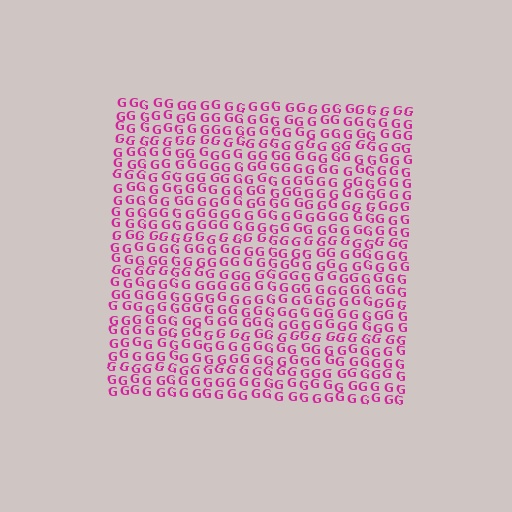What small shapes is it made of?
It is made of small letter G's.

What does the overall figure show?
The overall figure shows a square.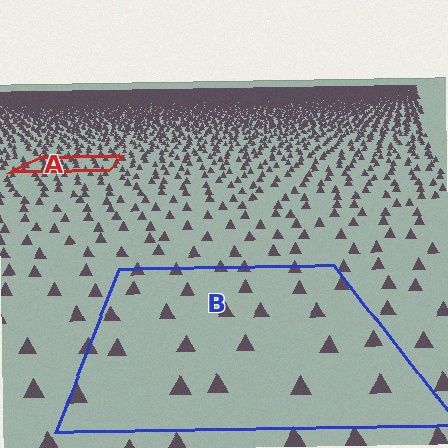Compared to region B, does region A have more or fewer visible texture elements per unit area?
Region A has more texture elements per unit area — they are packed more densely because it is farther away.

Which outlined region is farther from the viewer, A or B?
Region A is farther from the viewer — the texture elements inside it appear smaller and more densely packed.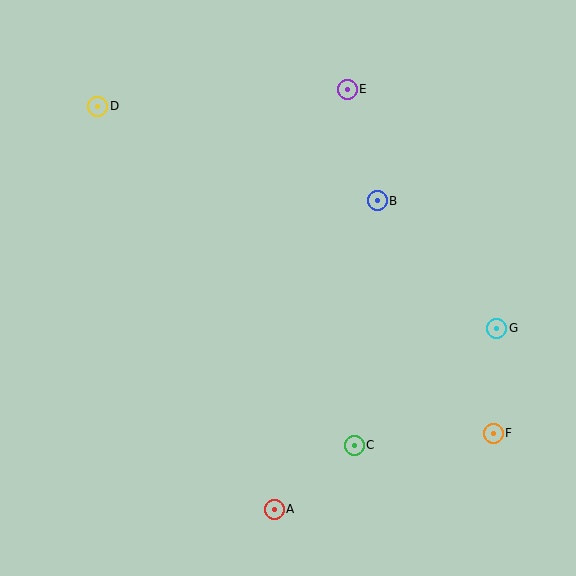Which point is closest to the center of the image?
Point B at (377, 201) is closest to the center.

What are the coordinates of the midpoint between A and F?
The midpoint between A and F is at (384, 471).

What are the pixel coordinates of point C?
Point C is at (354, 445).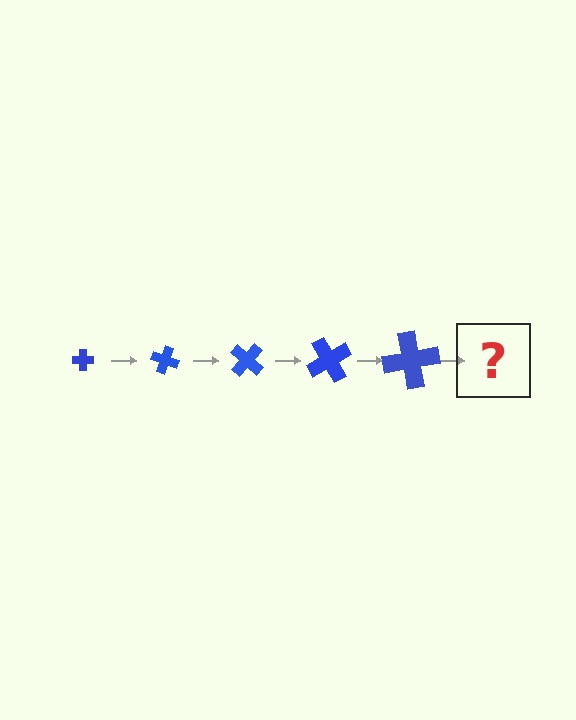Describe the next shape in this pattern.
It should be a cross, larger than the previous one and rotated 100 degrees from the start.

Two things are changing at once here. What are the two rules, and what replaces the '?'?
The two rules are that the cross grows larger each step and it rotates 20 degrees each step. The '?' should be a cross, larger than the previous one and rotated 100 degrees from the start.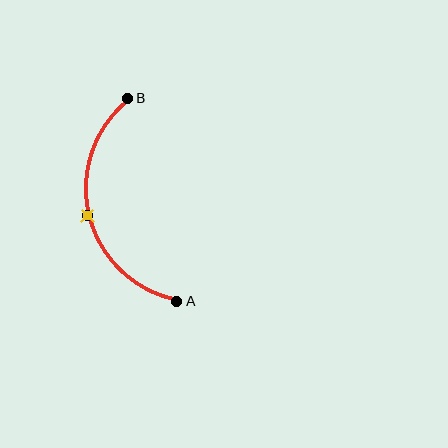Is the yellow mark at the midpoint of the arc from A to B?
Yes. The yellow mark lies on the arc at equal arc-length from both A and B — it is the arc midpoint.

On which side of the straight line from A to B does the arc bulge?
The arc bulges to the left of the straight line connecting A and B.